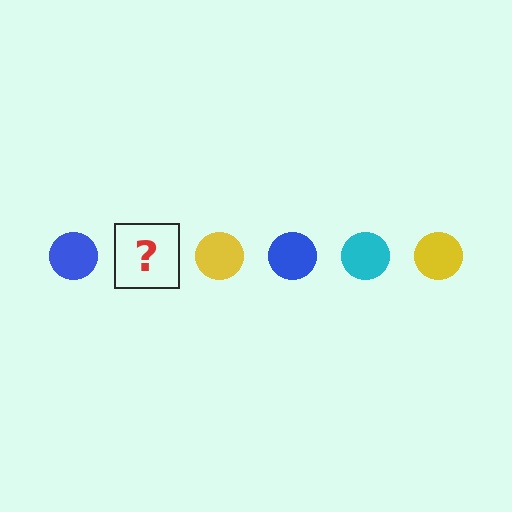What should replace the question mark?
The question mark should be replaced with a cyan circle.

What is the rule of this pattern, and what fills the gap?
The rule is that the pattern cycles through blue, cyan, yellow circles. The gap should be filled with a cyan circle.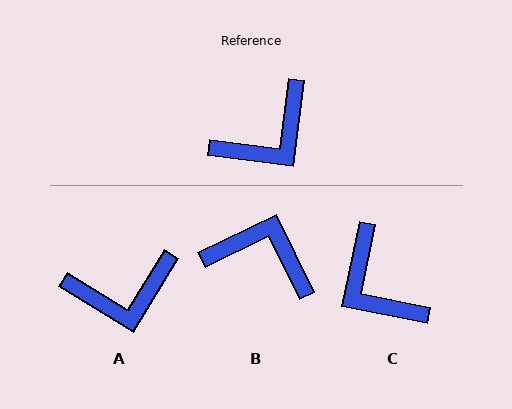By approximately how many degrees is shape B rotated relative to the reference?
Approximately 123 degrees counter-clockwise.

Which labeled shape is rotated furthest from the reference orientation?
B, about 123 degrees away.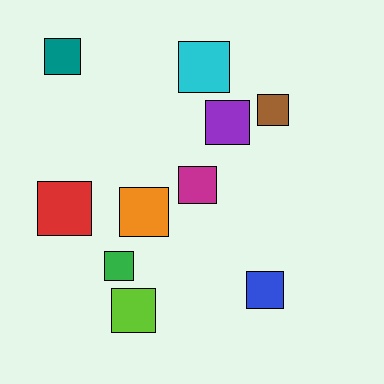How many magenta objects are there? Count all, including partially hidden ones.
There is 1 magenta object.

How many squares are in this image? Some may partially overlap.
There are 10 squares.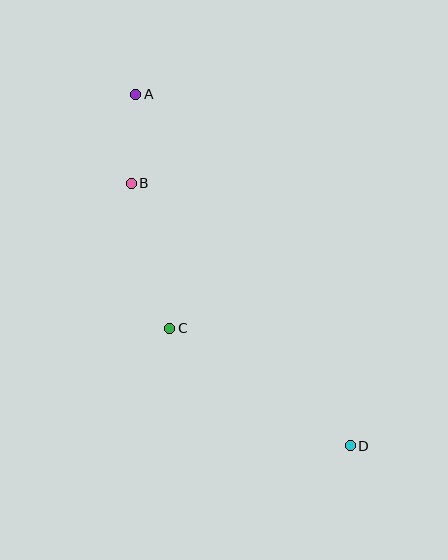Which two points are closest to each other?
Points A and B are closest to each other.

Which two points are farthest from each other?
Points A and D are farthest from each other.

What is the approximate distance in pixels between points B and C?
The distance between B and C is approximately 150 pixels.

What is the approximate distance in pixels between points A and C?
The distance between A and C is approximately 236 pixels.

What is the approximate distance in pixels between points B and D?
The distance between B and D is approximately 342 pixels.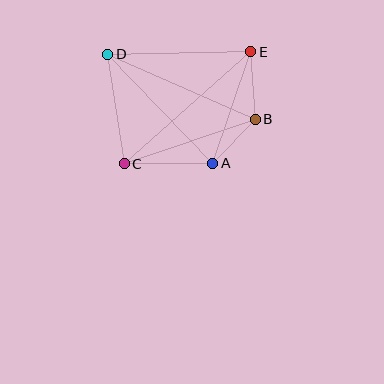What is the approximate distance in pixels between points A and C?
The distance between A and C is approximately 88 pixels.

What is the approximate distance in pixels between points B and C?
The distance between B and C is approximately 139 pixels.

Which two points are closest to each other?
Points A and B are closest to each other.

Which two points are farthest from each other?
Points C and E are farthest from each other.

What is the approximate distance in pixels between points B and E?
The distance between B and E is approximately 68 pixels.